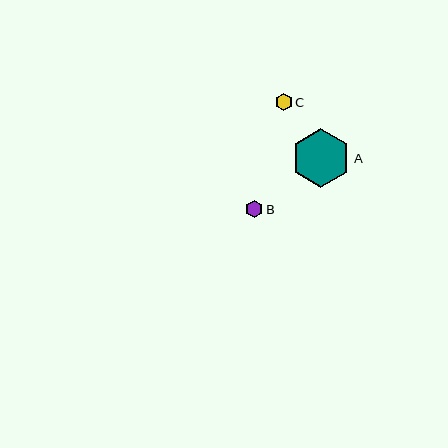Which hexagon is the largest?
Hexagon A is the largest with a size of approximately 59 pixels.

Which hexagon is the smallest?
Hexagon B is the smallest with a size of approximately 17 pixels.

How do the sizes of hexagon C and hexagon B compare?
Hexagon C and hexagon B are approximately the same size.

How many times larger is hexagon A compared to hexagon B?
Hexagon A is approximately 3.4 times the size of hexagon B.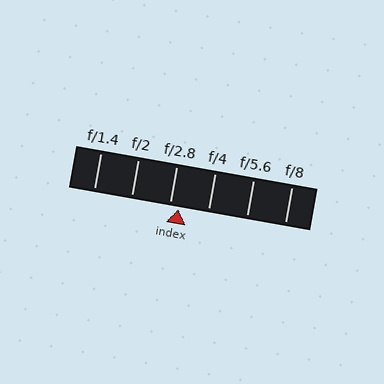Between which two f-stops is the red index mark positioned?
The index mark is between f/2.8 and f/4.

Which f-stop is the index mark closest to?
The index mark is closest to f/2.8.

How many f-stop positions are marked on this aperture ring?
There are 6 f-stop positions marked.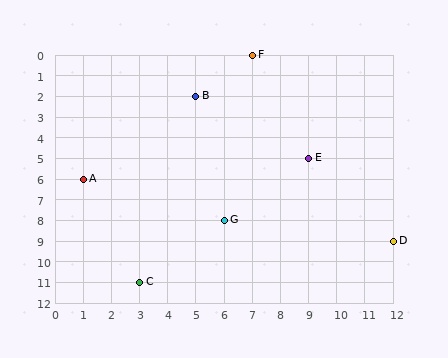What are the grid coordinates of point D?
Point D is at grid coordinates (12, 9).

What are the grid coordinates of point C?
Point C is at grid coordinates (3, 11).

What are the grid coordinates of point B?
Point B is at grid coordinates (5, 2).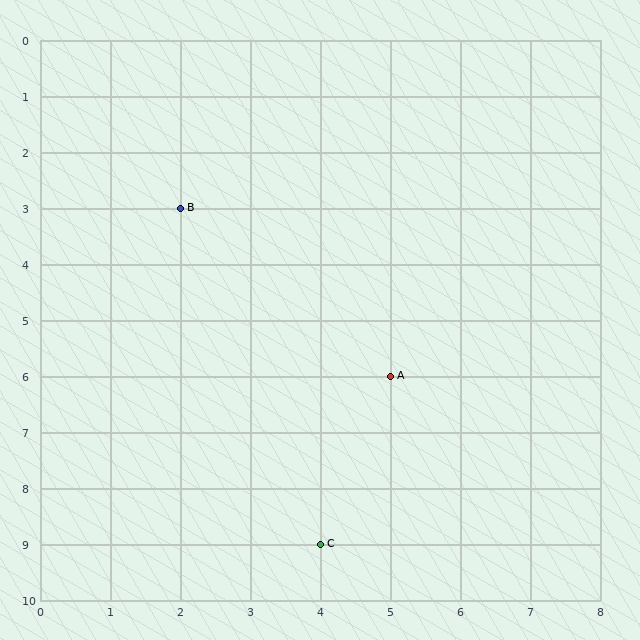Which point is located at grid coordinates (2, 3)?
Point B is at (2, 3).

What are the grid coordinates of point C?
Point C is at grid coordinates (4, 9).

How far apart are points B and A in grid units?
Points B and A are 3 columns and 3 rows apart (about 4.2 grid units diagonally).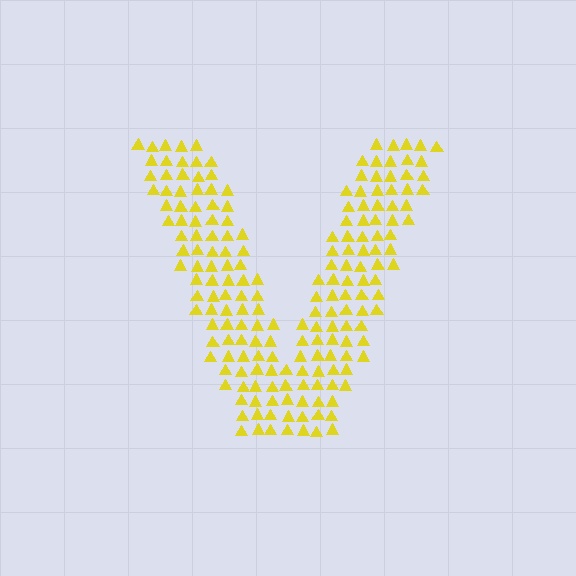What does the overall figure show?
The overall figure shows the letter V.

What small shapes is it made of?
It is made of small triangles.